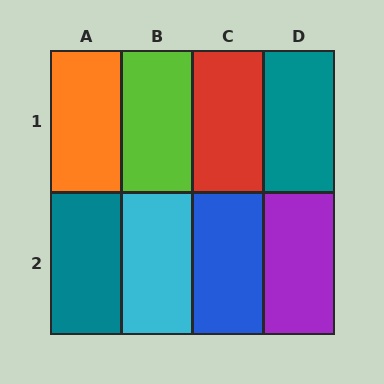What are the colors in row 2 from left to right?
Teal, cyan, blue, purple.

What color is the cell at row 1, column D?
Teal.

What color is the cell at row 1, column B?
Lime.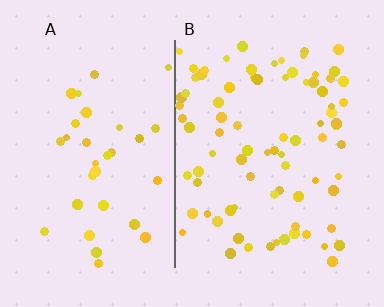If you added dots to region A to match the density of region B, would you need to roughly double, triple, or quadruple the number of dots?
Approximately double.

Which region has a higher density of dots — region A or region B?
B (the right).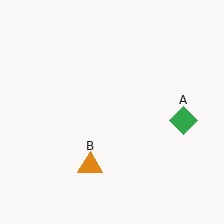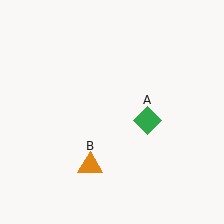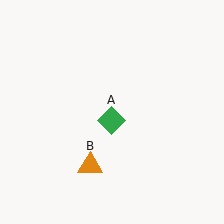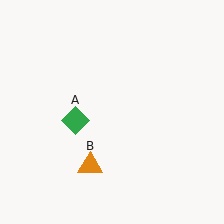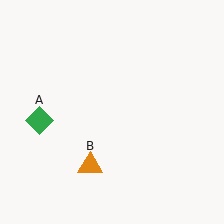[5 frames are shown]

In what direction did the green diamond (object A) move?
The green diamond (object A) moved left.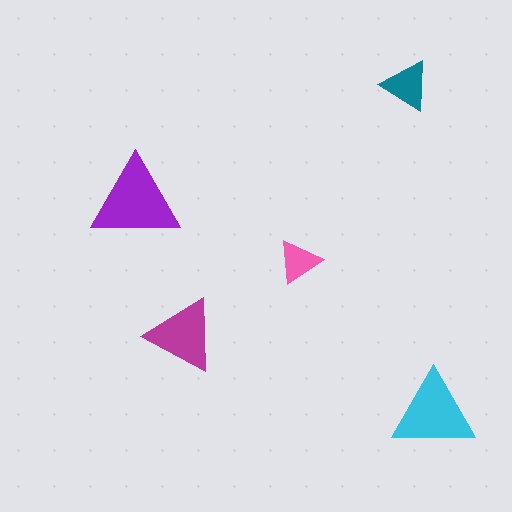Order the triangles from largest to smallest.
the purple one, the cyan one, the magenta one, the teal one, the pink one.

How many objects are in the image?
There are 5 objects in the image.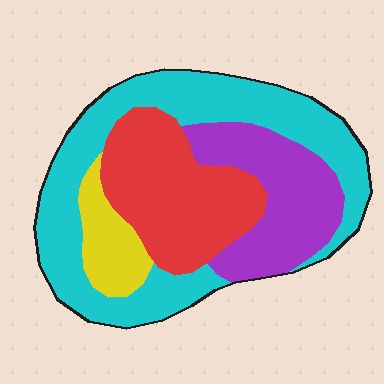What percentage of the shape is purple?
Purple takes up about one fifth (1/5) of the shape.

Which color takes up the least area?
Yellow, at roughly 10%.